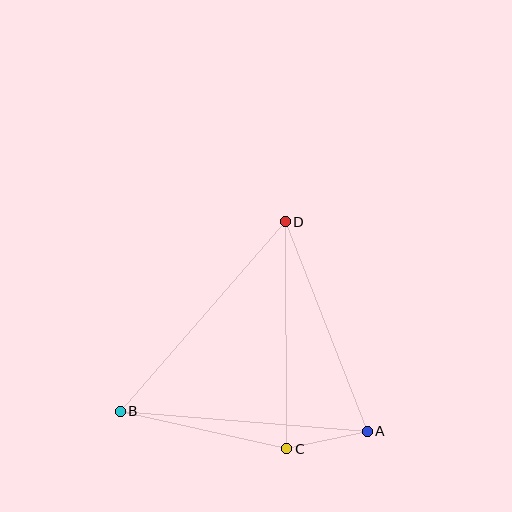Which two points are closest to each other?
Points A and C are closest to each other.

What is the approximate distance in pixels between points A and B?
The distance between A and B is approximately 248 pixels.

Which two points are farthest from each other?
Points B and D are farthest from each other.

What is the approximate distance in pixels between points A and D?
The distance between A and D is approximately 225 pixels.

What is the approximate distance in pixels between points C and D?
The distance between C and D is approximately 227 pixels.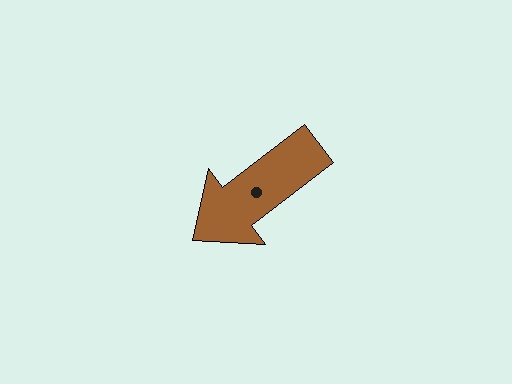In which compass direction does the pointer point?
Southwest.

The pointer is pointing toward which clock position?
Roughly 8 o'clock.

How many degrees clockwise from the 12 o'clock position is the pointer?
Approximately 233 degrees.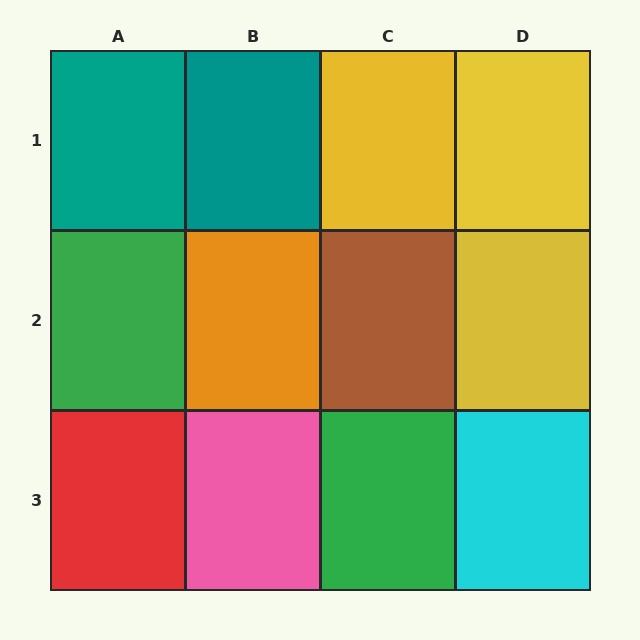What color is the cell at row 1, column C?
Yellow.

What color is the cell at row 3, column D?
Cyan.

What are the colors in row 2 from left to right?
Green, orange, brown, yellow.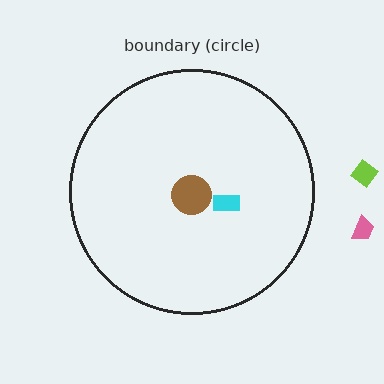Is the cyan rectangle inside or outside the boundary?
Inside.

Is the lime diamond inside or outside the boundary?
Outside.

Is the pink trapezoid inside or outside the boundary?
Outside.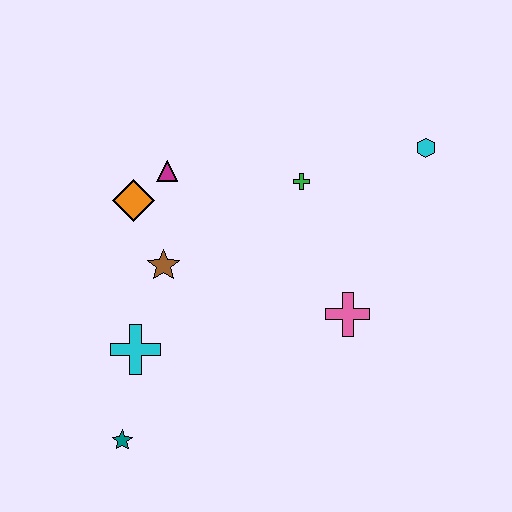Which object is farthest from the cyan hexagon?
The teal star is farthest from the cyan hexagon.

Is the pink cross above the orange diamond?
No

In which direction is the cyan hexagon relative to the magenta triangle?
The cyan hexagon is to the right of the magenta triangle.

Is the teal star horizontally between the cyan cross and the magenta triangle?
No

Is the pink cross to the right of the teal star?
Yes